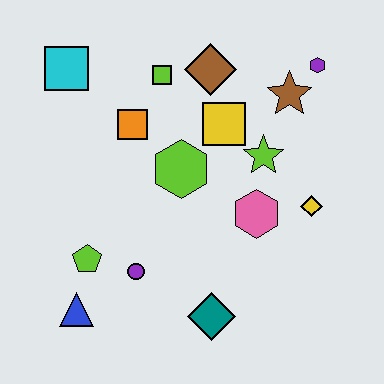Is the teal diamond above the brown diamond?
No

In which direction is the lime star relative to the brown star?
The lime star is below the brown star.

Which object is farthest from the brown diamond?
The blue triangle is farthest from the brown diamond.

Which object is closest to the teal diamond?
The purple circle is closest to the teal diamond.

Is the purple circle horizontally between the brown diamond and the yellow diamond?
No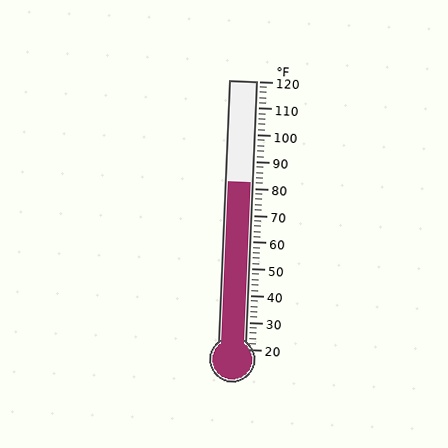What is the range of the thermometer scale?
The thermometer scale ranges from 20°F to 120°F.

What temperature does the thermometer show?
The thermometer shows approximately 82°F.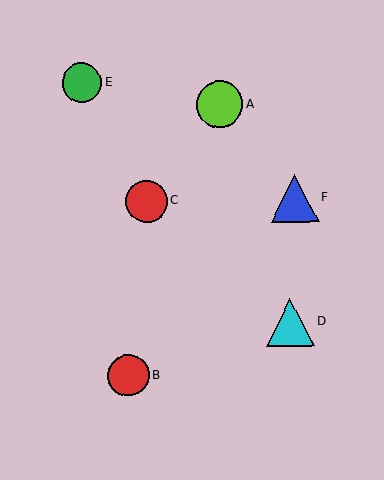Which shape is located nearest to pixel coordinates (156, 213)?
The red circle (labeled C) at (146, 201) is nearest to that location.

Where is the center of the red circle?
The center of the red circle is at (128, 376).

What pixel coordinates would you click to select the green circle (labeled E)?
Click at (82, 83) to select the green circle E.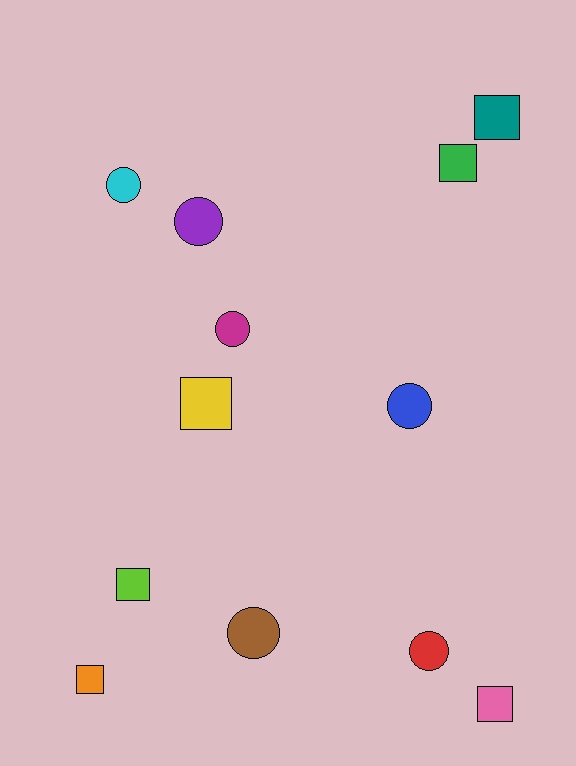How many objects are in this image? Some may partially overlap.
There are 12 objects.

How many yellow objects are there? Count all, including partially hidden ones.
There is 1 yellow object.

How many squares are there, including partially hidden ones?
There are 6 squares.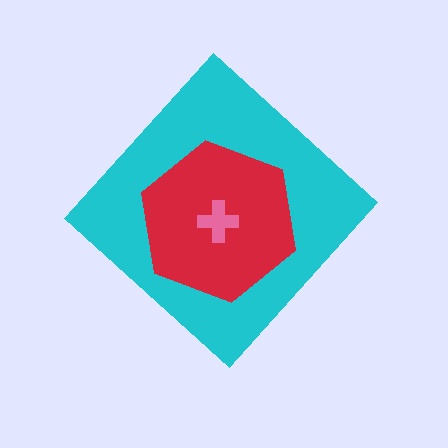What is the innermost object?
The pink cross.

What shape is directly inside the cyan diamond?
The red hexagon.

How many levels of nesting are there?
3.